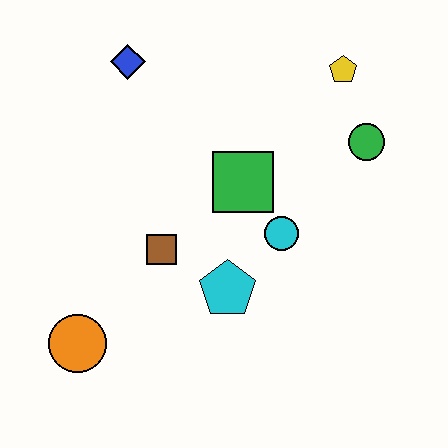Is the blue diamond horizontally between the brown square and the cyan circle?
No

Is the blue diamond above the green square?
Yes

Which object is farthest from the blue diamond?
The orange circle is farthest from the blue diamond.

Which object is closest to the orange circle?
The brown square is closest to the orange circle.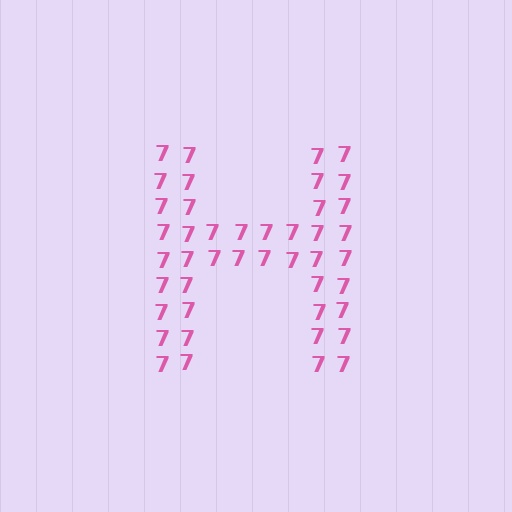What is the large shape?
The large shape is the letter H.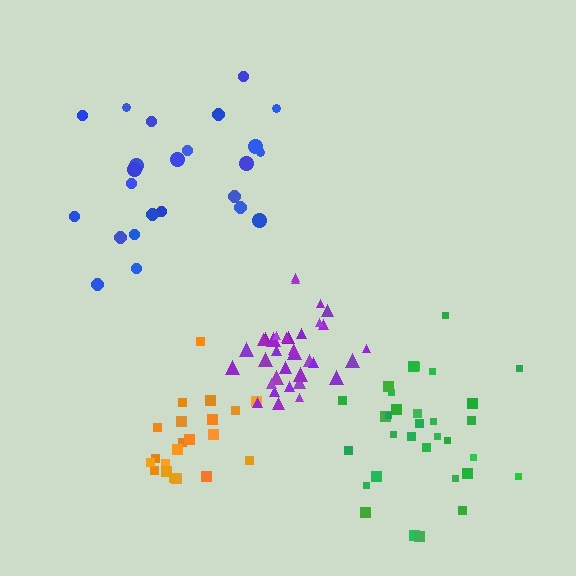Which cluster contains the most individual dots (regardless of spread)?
Purple (34).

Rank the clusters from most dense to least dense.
purple, orange, green, blue.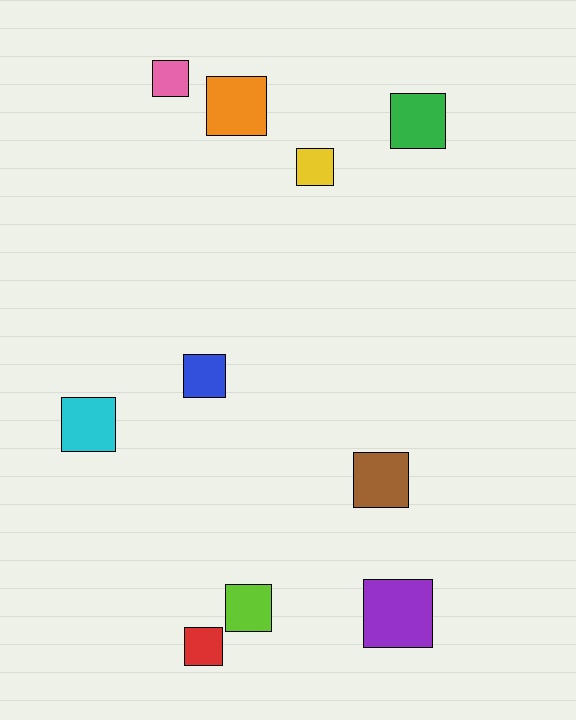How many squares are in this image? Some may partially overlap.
There are 10 squares.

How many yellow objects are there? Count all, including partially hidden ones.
There is 1 yellow object.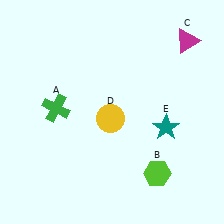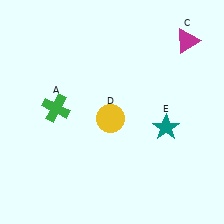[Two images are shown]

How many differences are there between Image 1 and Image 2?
There is 1 difference between the two images.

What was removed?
The lime hexagon (B) was removed in Image 2.